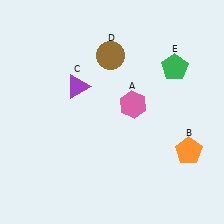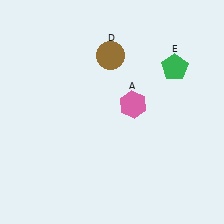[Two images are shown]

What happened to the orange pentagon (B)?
The orange pentagon (B) was removed in Image 2. It was in the bottom-right area of Image 1.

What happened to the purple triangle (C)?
The purple triangle (C) was removed in Image 2. It was in the top-left area of Image 1.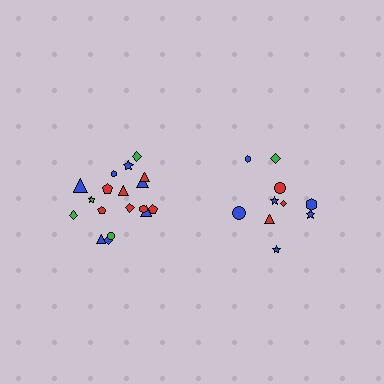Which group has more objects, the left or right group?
The left group.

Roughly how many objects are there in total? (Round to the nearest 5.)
Roughly 30 objects in total.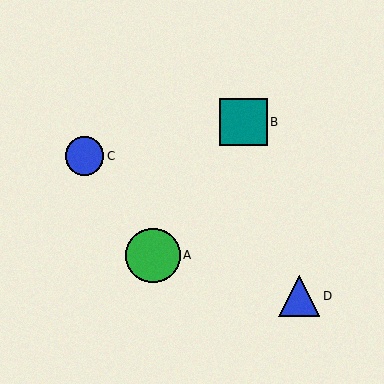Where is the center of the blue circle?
The center of the blue circle is at (85, 156).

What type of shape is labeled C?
Shape C is a blue circle.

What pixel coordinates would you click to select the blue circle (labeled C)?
Click at (85, 156) to select the blue circle C.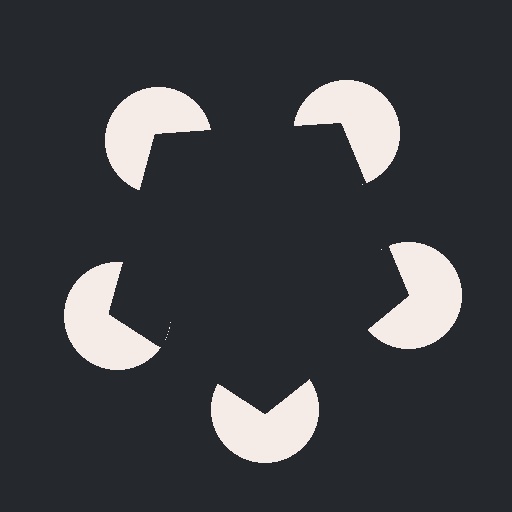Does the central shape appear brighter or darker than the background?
It typically appears slightly darker than the background, even though no actual brightness change is drawn.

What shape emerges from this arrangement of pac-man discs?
An illusory pentagon — its edges are inferred from the aligned wedge cuts in the pac-man discs, not physically drawn.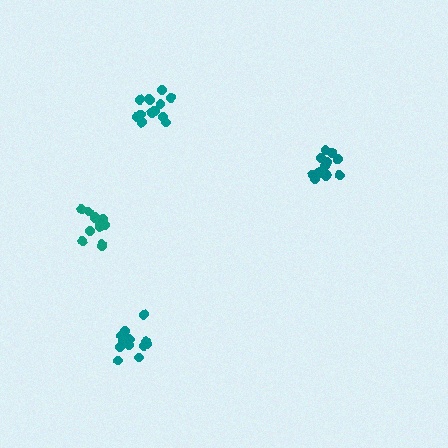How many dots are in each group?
Group 1: 12 dots, Group 2: 14 dots, Group 3: 14 dots, Group 4: 14 dots (54 total).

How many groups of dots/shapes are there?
There are 4 groups.